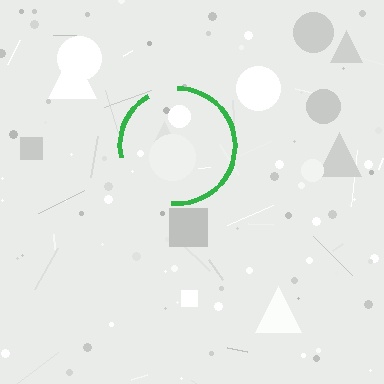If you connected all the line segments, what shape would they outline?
They would outline a circle.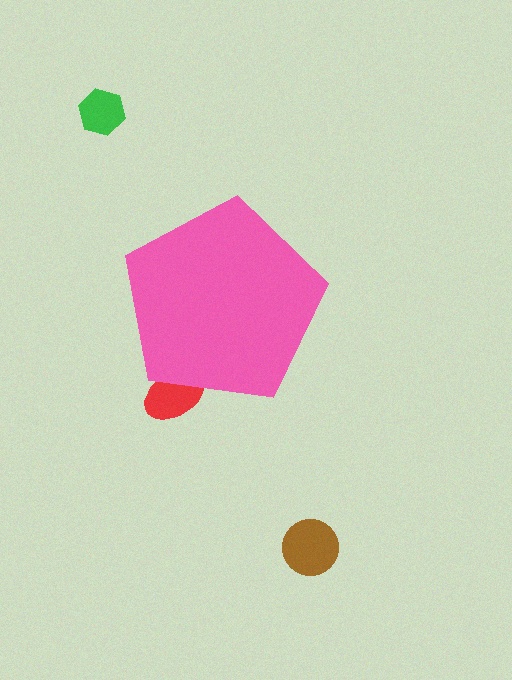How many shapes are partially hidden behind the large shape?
1 shape is partially hidden.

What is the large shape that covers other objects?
A pink pentagon.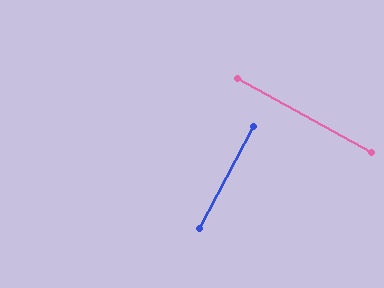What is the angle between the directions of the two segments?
Approximately 89 degrees.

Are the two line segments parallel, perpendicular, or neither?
Perpendicular — they meet at approximately 89°.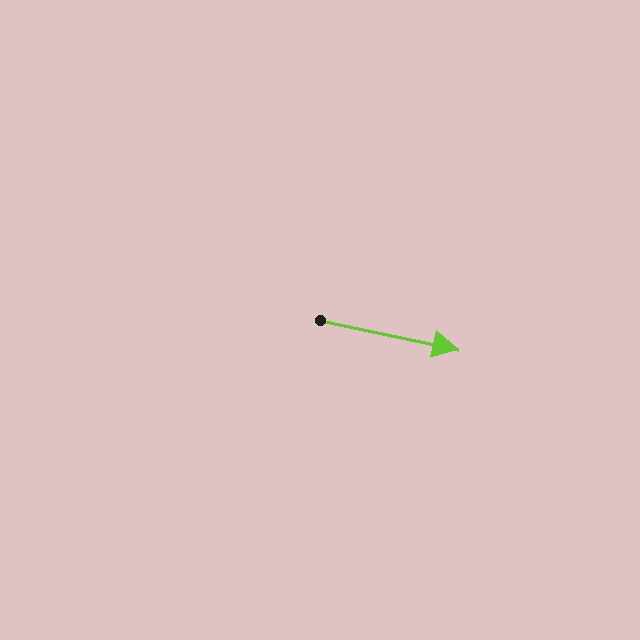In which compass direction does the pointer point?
East.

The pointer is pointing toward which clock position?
Roughly 3 o'clock.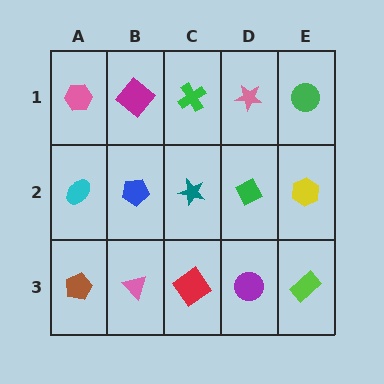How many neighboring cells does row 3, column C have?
3.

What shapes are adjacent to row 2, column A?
A pink hexagon (row 1, column A), a brown pentagon (row 3, column A), a blue pentagon (row 2, column B).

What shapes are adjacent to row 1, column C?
A teal star (row 2, column C), a magenta diamond (row 1, column B), a pink star (row 1, column D).